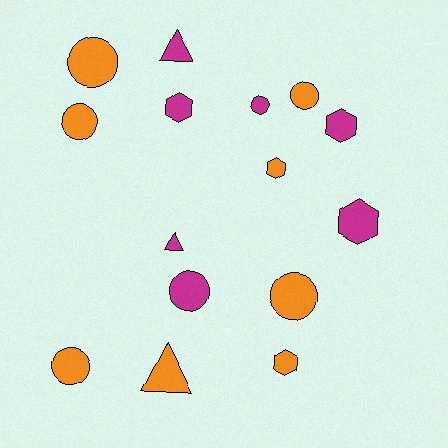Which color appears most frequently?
Orange, with 8 objects.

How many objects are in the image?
There are 15 objects.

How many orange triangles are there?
There is 1 orange triangle.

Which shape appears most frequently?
Circle, with 7 objects.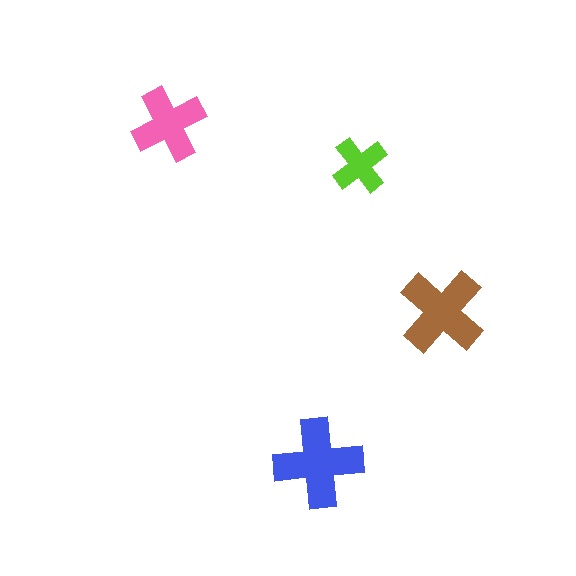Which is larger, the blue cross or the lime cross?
The blue one.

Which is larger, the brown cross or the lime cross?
The brown one.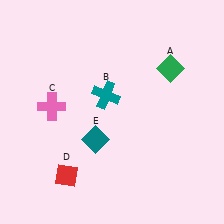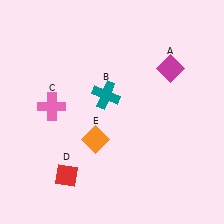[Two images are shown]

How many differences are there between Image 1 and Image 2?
There are 2 differences between the two images.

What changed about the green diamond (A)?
In Image 1, A is green. In Image 2, it changed to magenta.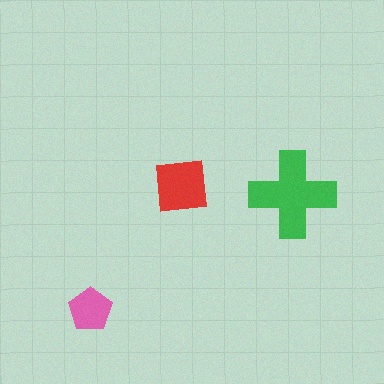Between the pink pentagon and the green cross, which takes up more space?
The green cross.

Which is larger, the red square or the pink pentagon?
The red square.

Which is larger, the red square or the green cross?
The green cross.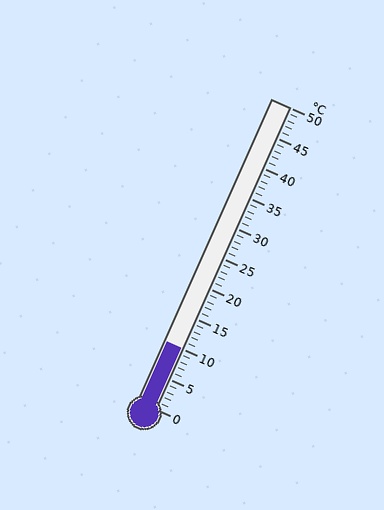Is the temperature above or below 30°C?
The temperature is below 30°C.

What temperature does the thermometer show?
The thermometer shows approximately 10°C.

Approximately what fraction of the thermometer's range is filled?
The thermometer is filled to approximately 20% of its range.